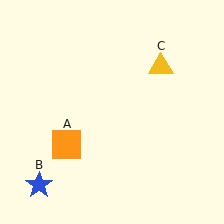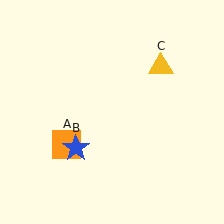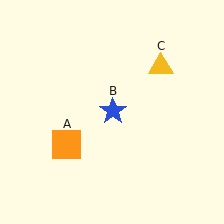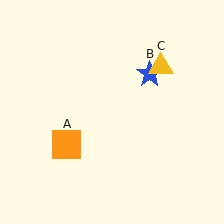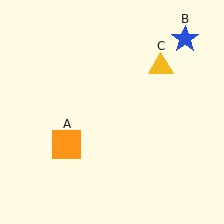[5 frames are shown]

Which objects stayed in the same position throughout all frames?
Orange square (object A) and yellow triangle (object C) remained stationary.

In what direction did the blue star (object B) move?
The blue star (object B) moved up and to the right.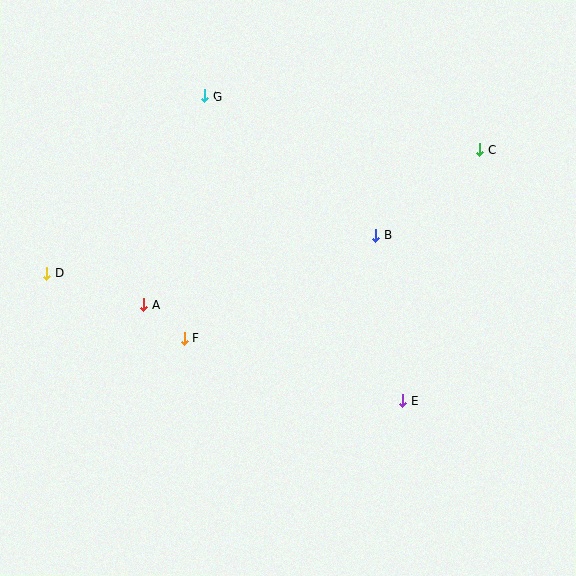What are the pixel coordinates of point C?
Point C is at (480, 150).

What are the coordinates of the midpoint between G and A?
The midpoint between G and A is at (174, 201).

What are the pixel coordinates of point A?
Point A is at (144, 305).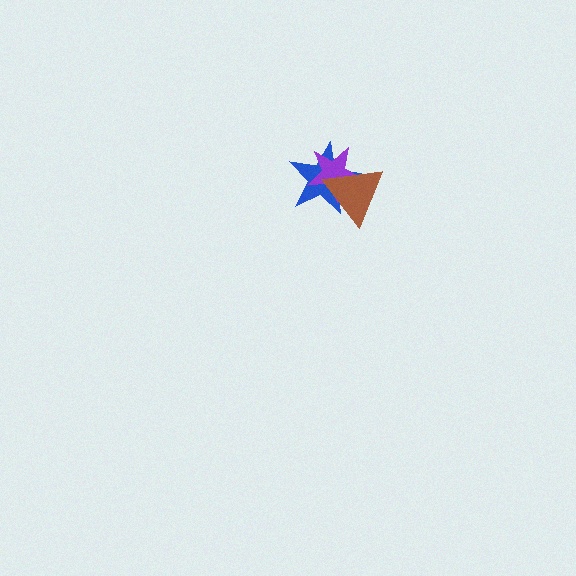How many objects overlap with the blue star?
2 objects overlap with the blue star.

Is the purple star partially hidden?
Yes, it is partially covered by another shape.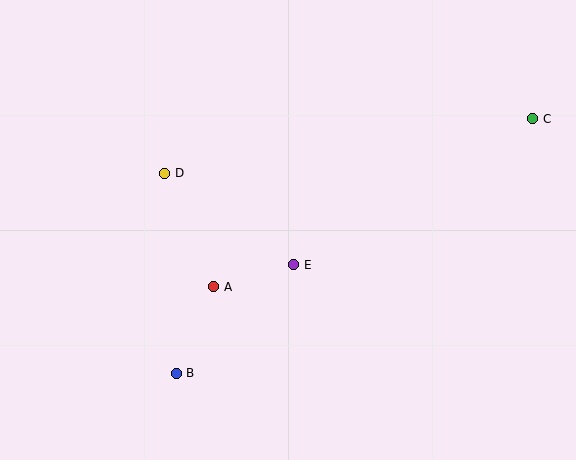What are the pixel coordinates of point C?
Point C is at (533, 119).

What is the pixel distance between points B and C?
The distance between B and C is 438 pixels.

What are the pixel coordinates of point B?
Point B is at (176, 373).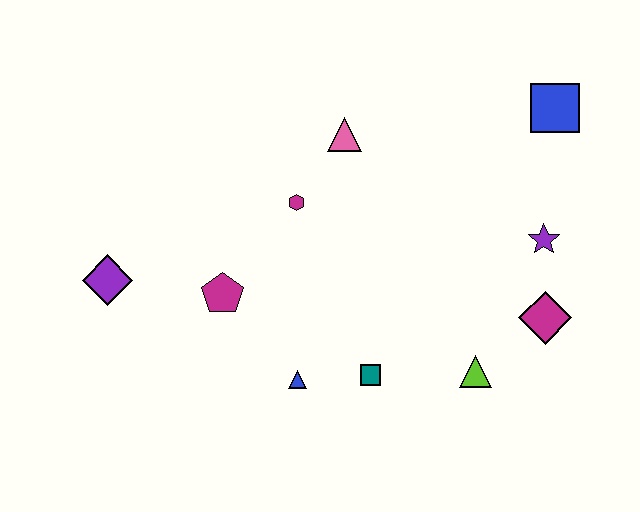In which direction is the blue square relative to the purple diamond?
The blue square is to the right of the purple diamond.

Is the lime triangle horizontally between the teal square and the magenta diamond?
Yes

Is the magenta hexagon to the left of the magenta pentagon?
No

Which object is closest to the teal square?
The blue triangle is closest to the teal square.